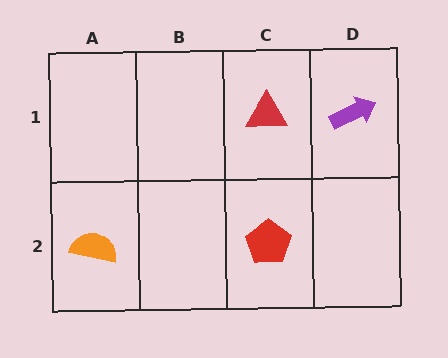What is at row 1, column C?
A red triangle.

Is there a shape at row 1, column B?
No, that cell is empty.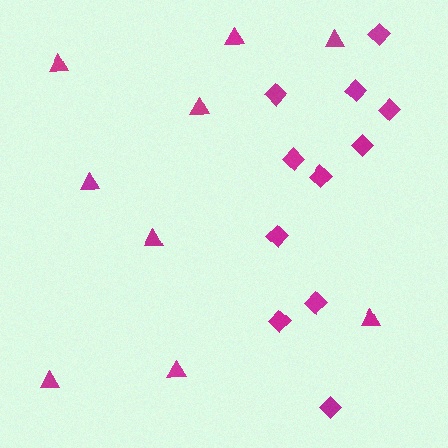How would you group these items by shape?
There are 2 groups: one group of triangles (9) and one group of diamonds (11).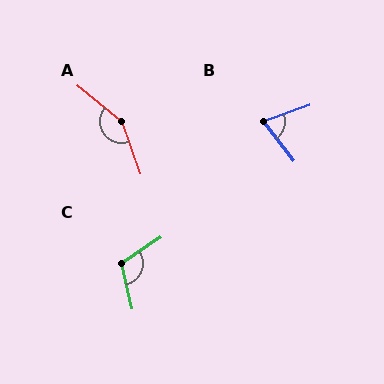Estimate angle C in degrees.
Approximately 111 degrees.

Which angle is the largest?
A, at approximately 148 degrees.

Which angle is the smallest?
B, at approximately 72 degrees.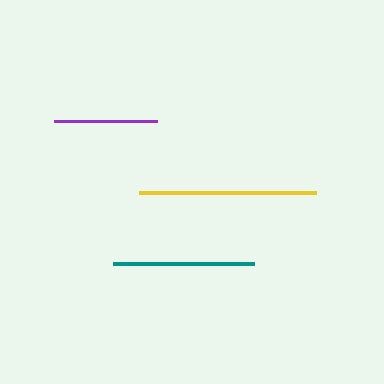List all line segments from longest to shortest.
From longest to shortest: yellow, teal, purple.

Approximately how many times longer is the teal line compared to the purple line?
The teal line is approximately 1.4 times the length of the purple line.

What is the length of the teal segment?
The teal segment is approximately 140 pixels long.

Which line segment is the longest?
The yellow line is the longest at approximately 177 pixels.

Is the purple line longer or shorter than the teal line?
The teal line is longer than the purple line.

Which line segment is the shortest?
The purple line is the shortest at approximately 103 pixels.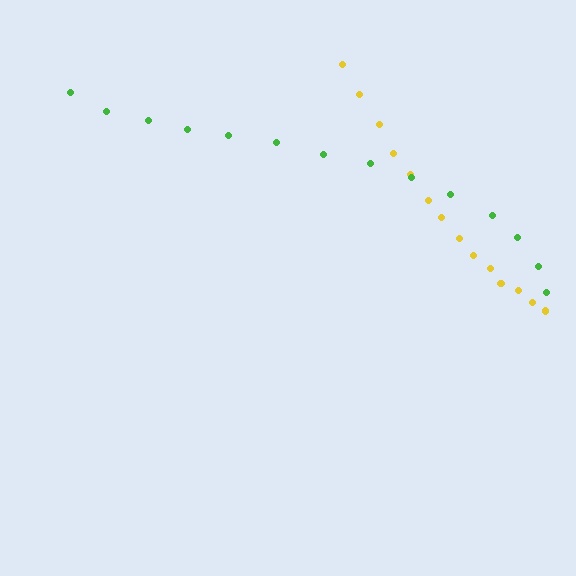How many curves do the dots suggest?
There are 2 distinct paths.